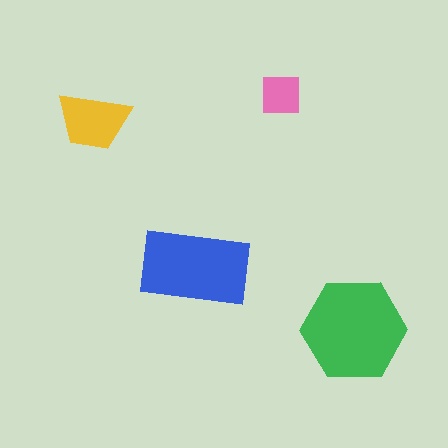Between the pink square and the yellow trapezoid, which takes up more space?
The yellow trapezoid.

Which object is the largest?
The green hexagon.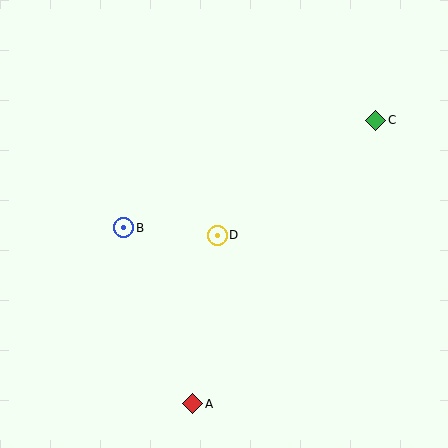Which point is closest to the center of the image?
Point D at (217, 235) is closest to the center.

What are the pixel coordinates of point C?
Point C is at (376, 120).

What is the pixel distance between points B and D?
The distance between B and D is 94 pixels.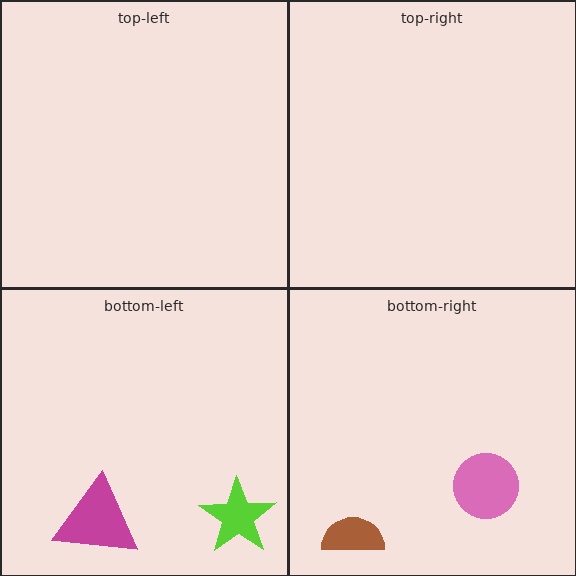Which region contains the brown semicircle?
The bottom-right region.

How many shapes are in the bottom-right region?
2.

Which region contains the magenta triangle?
The bottom-left region.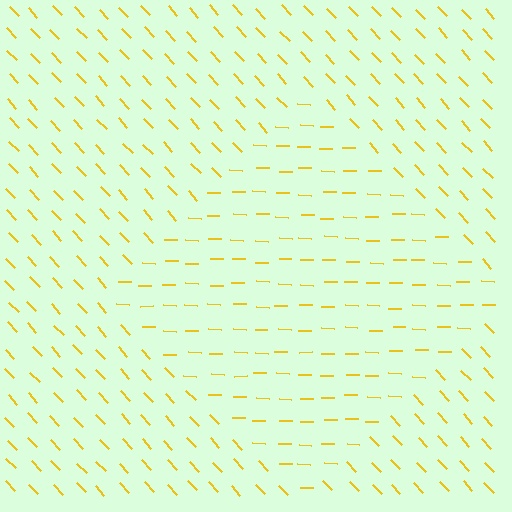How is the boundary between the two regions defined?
The boundary is defined purely by a change in line orientation (approximately 45 degrees difference). All lines are the same color and thickness.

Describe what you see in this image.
The image is filled with small yellow line segments. A diamond region in the image has lines oriented differently from the surrounding lines, creating a visible texture boundary.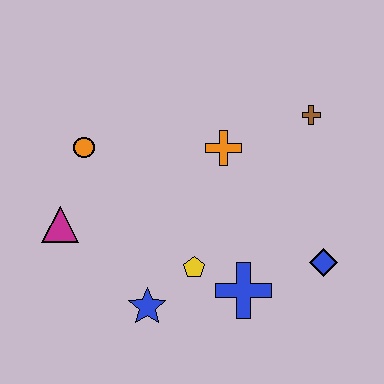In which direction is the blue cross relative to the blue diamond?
The blue cross is to the left of the blue diamond.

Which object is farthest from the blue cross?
The orange circle is farthest from the blue cross.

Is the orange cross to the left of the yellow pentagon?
No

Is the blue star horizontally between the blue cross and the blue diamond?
No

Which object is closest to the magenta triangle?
The orange circle is closest to the magenta triangle.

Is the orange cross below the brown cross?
Yes